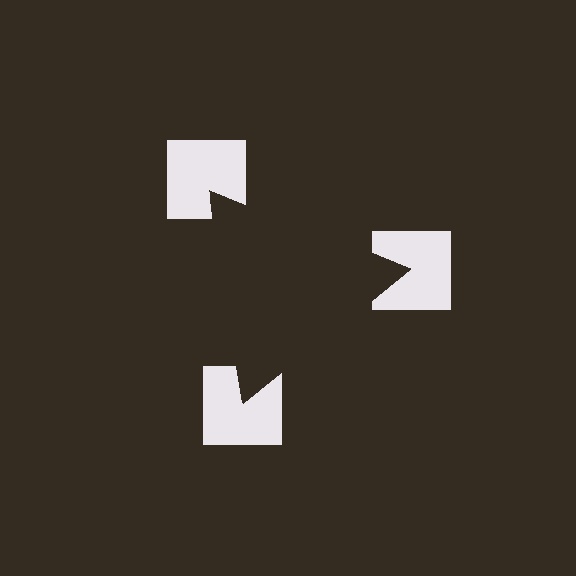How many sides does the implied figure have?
3 sides.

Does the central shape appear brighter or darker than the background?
It typically appears slightly darker than the background, even though no actual brightness change is drawn.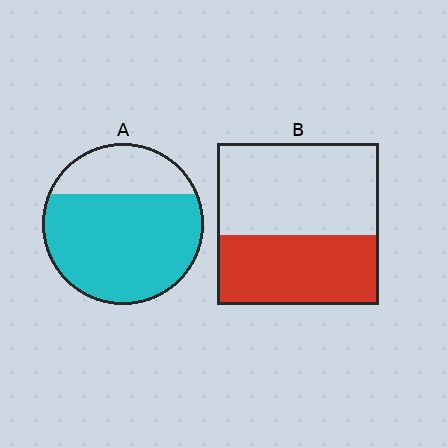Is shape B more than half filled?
No.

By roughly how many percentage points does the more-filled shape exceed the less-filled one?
By roughly 30 percentage points (A over B).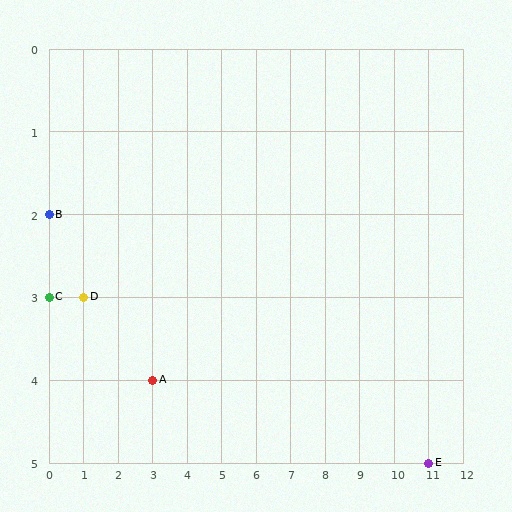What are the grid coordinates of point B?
Point B is at grid coordinates (0, 2).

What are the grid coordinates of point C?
Point C is at grid coordinates (0, 3).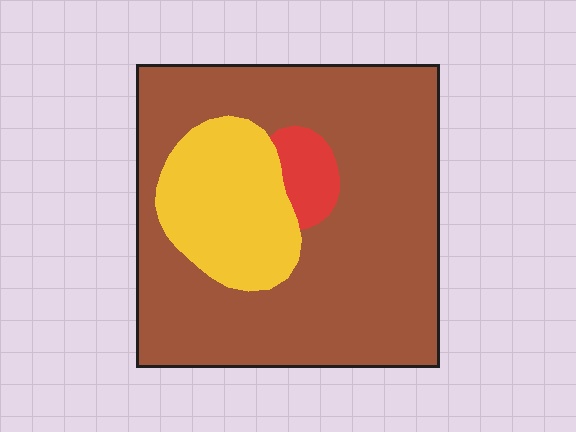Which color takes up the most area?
Brown, at roughly 75%.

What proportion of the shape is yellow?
Yellow covers about 20% of the shape.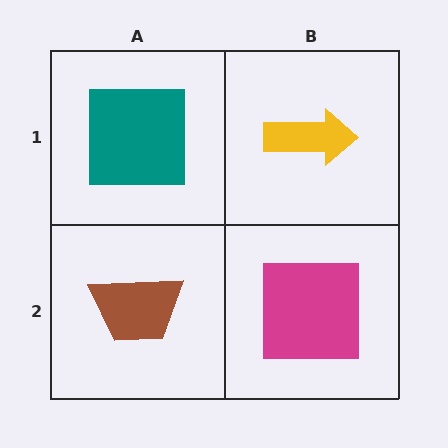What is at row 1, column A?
A teal square.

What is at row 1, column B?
A yellow arrow.